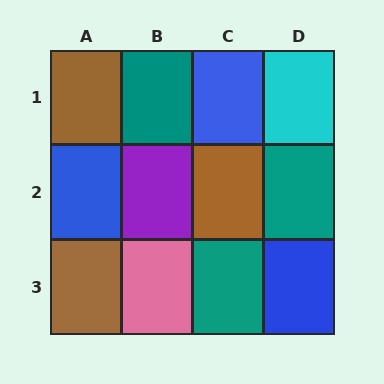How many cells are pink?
1 cell is pink.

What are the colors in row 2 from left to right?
Blue, purple, brown, teal.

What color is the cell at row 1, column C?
Blue.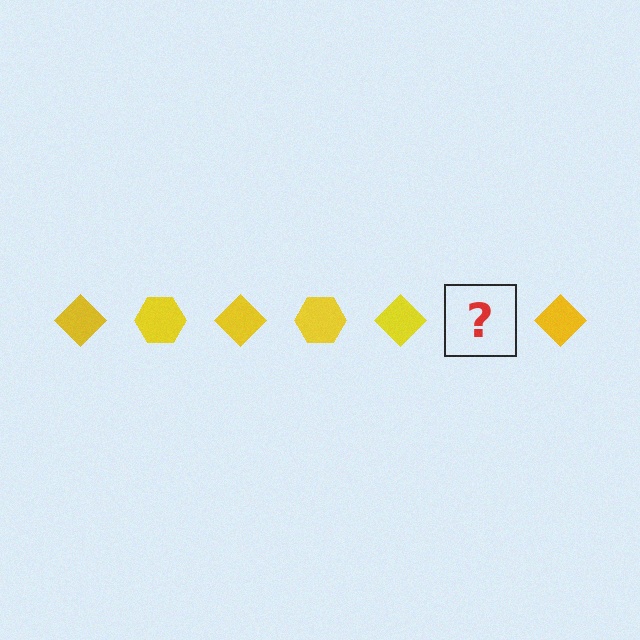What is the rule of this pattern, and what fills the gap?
The rule is that the pattern cycles through diamond, hexagon shapes in yellow. The gap should be filled with a yellow hexagon.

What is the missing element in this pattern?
The missing element is a yellow hexagon.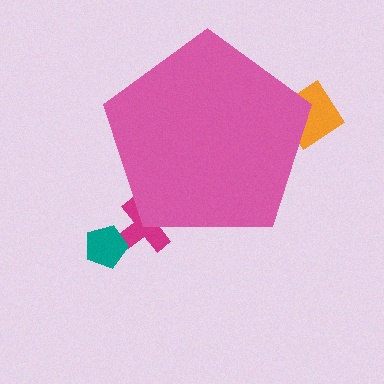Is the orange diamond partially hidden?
Yes, the orange diamond is partially hidden behind the pink pentagon.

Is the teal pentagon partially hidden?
No, the teal pentagon is fully visible.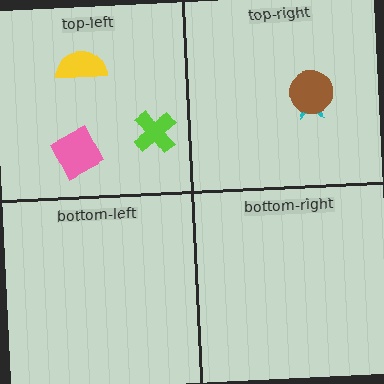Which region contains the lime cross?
The top-left region.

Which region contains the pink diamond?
The top-left region.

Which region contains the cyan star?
The top-right region.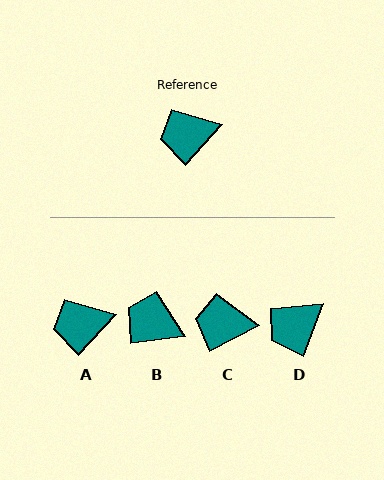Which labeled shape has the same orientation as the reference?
A.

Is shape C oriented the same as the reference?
No, it is off by about 20 degrees.